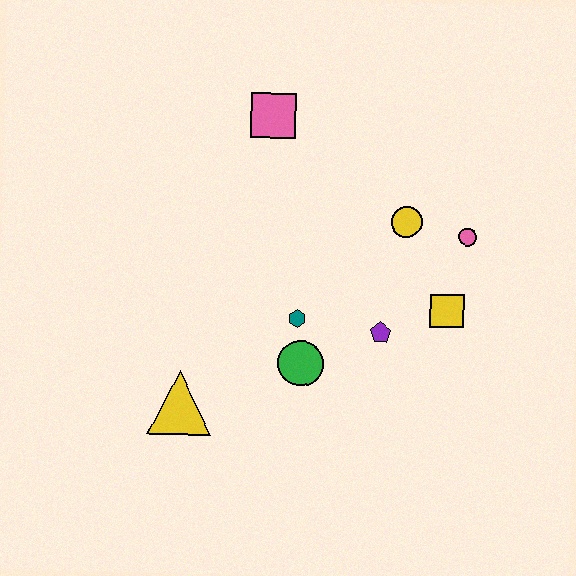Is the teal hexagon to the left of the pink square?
No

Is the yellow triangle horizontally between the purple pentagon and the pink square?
No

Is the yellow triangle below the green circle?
Yes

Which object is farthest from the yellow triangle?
The pink circle is farthest from the yellow triangle.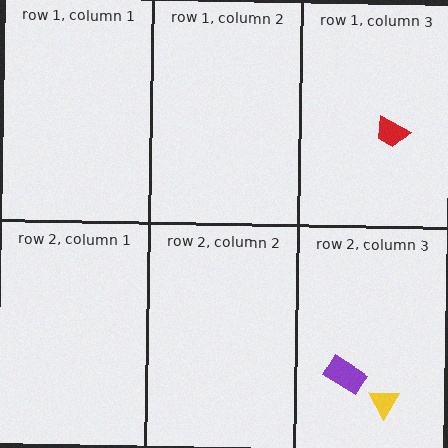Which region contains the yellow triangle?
The row 2, column 3 region.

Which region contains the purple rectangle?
The row 2, column 3 region.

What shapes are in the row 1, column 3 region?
The red trapezoid.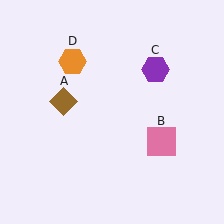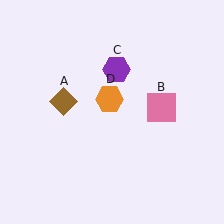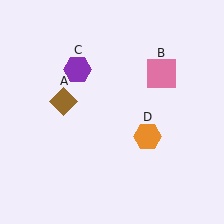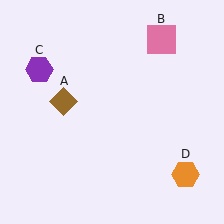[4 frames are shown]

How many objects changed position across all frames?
3 objects changed position: pink square (object B), purple hexagon (object C), orange hexagon (object D).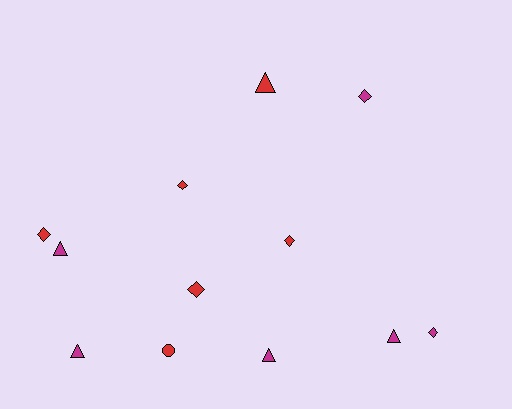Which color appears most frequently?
Red, with 6 objects.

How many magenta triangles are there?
There are 4 magenta triangles.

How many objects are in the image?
There are 12 objects.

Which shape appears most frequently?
Diamond, with 6 objects.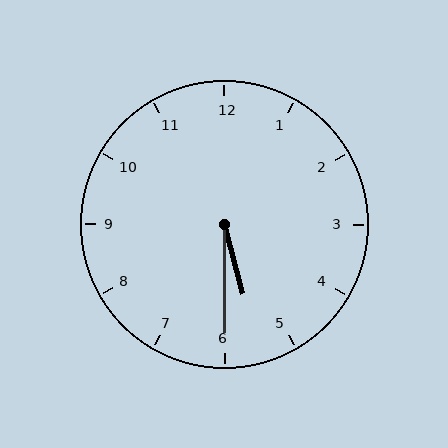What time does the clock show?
5:30.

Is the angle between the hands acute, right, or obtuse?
It is acute.